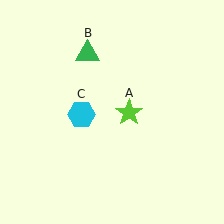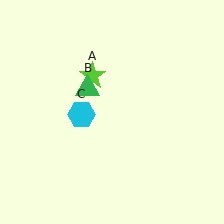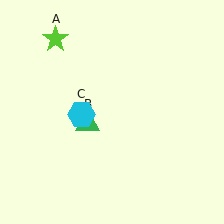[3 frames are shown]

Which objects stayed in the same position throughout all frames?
Cyan hexagon (object C) remained stationary.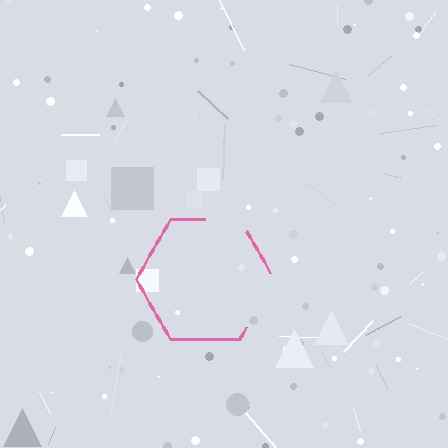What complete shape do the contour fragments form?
The contour fragments form a hexagon.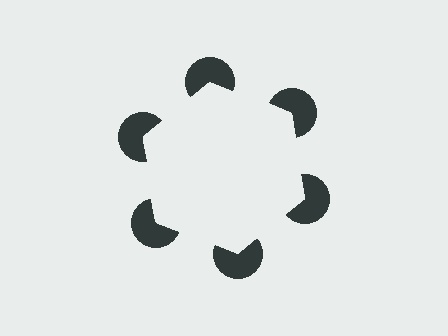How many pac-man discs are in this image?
There are 6 — one at each vertex of the illusory hexagon.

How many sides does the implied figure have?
6 sides.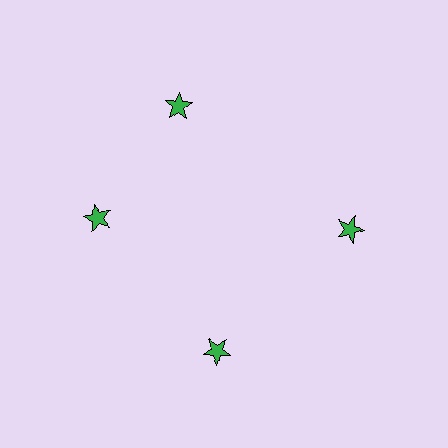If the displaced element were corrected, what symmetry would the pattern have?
It would have 4-fold rotational symmetry — the pattern would map onto itself every 90 degrees.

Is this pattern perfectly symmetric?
No. The 4 green stars are arranged in a ring, but one element near the 12 o'clock position is rotated out of alignment along the ring, breaking the 4-fold rotational symmetry.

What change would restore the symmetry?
The symmetry would be restored by rotating it back into even spacing with its neighbors so that all 4 stars sit at equal angles and equal distance from the center.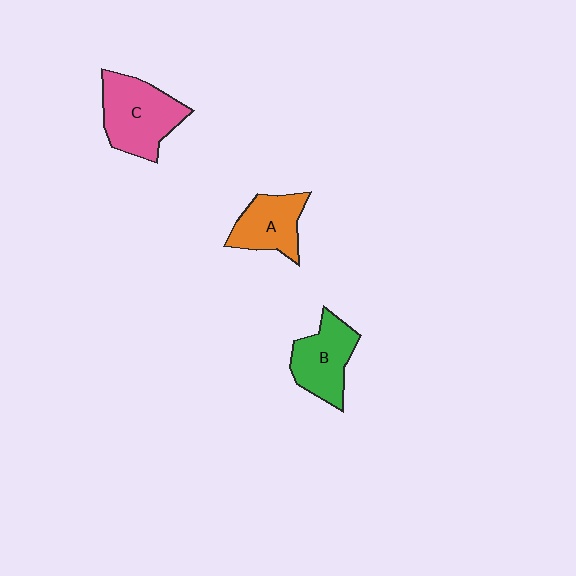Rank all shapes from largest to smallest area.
From largest to smallest: C (pink), B (green), A (orange).